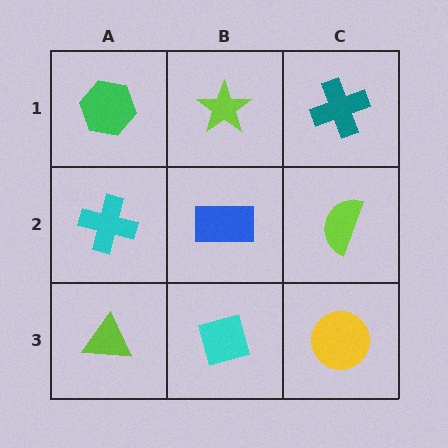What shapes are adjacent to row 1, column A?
A cyan cross (row 2, column A), a lime star (row 1, column B).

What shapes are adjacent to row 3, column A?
A cyan cross (row 2, column A), a cyan diamond (row 3, column B).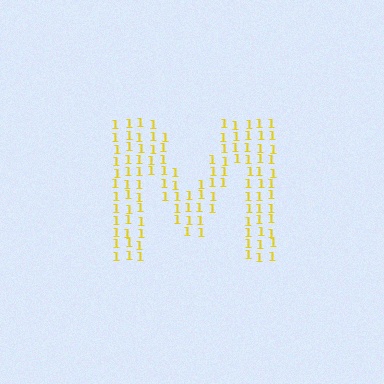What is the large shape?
The large shape is the letter M.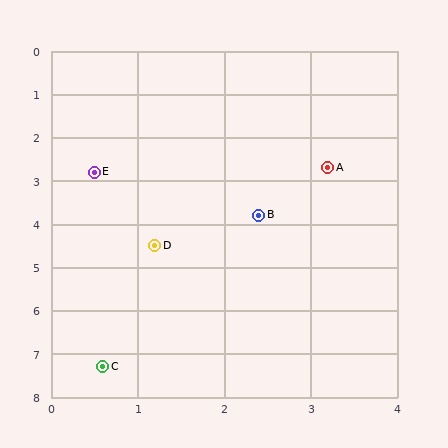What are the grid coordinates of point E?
Point E is at approximately (0.5, 2.8).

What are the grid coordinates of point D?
Point D is at approximately (1.2, 4.5).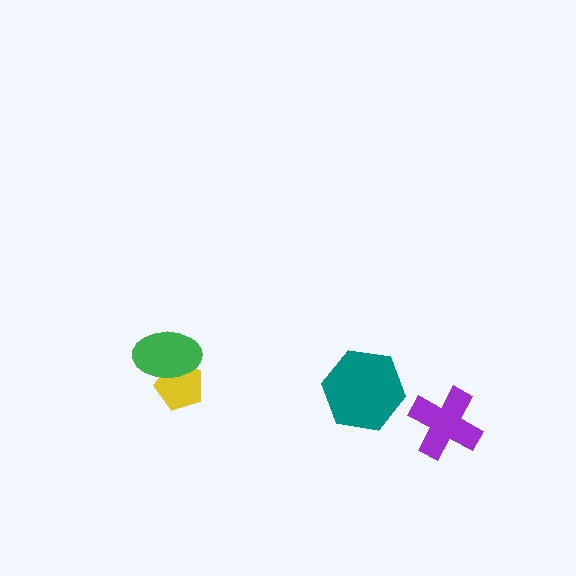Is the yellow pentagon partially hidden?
Yes, it is partially covered by another shape.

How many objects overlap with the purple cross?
0 objects overlap with the purple cross.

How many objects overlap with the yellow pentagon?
1 object overlaps with the yellow pentagon.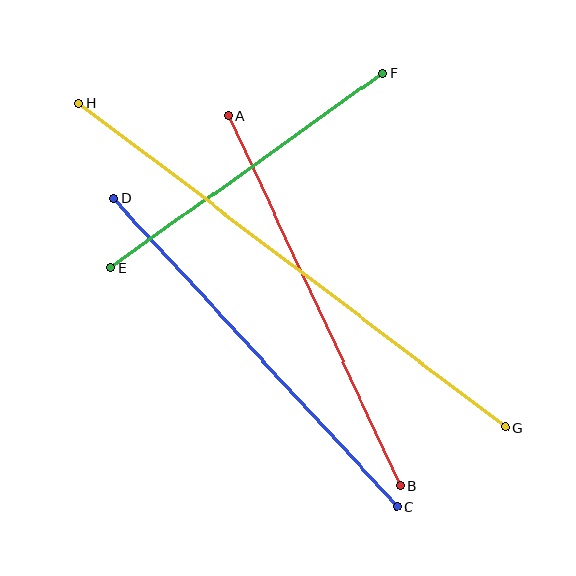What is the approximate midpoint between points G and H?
The midpoint is at approximately (292, 265) pixels.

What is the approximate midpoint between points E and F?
The midpoint is at approximately (247, 170) pixels.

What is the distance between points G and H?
The distance is approximately 535 pixels.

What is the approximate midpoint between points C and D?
The midpoint is at approximately (255, 352) pixels.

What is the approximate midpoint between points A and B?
The midpoint is at approximately (314, 301) pixels.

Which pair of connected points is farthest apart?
Points G and H are farthest apart.